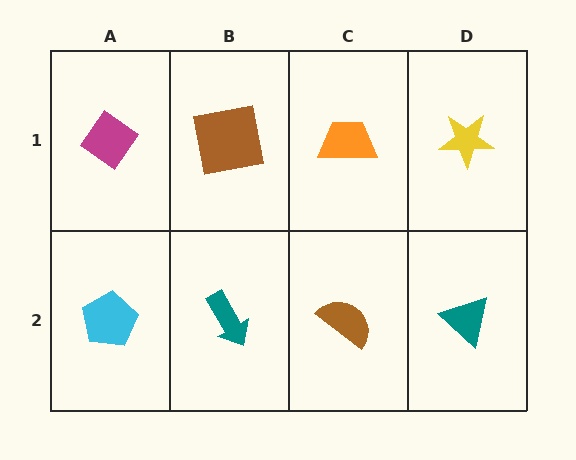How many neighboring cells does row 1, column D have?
2.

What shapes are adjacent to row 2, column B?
A brown square (row 1, column B), a cyan pentagon (row 2, column A), a brown semicircle (row 2, column C).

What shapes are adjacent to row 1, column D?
A teal triangle (row 2, column D), an orange trapezoid (row 1, column C).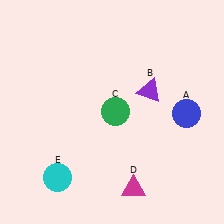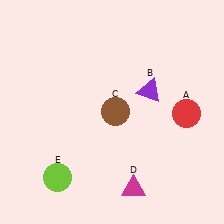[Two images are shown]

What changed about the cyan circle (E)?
In Image 1, E is cyan. In Image 2, it changed to lime.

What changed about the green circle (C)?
In Image 1, C is green. In Image 2, it changed to brown.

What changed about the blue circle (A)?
In Image 1, A is blue. In Image 2, it changed to red.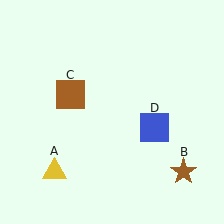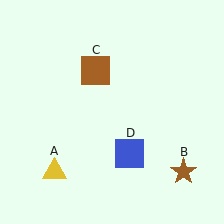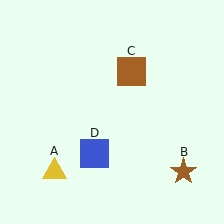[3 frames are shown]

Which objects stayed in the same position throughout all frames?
Yellow triangle (object A) and brown star (object B) remained stationary.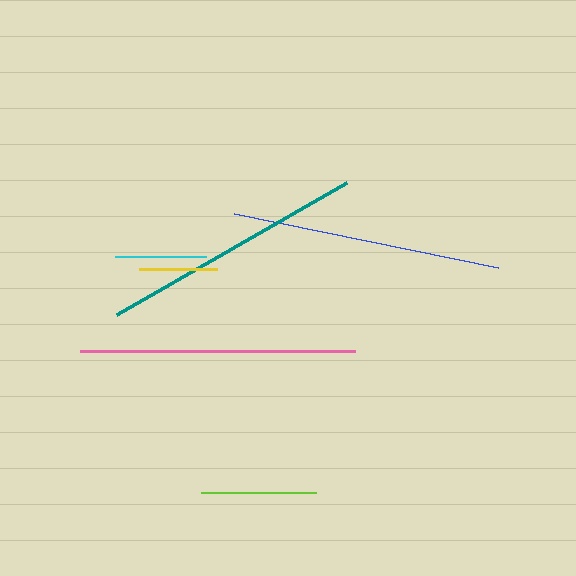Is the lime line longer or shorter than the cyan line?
The lime line is longer than the cyan line.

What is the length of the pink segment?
The pink segment is approximately 275 pixels long.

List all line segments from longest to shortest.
From longest to shortest: pink, blue, teal, lime, cyan, yellow.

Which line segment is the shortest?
The yellow line is the shortest at approximately 77 pixels.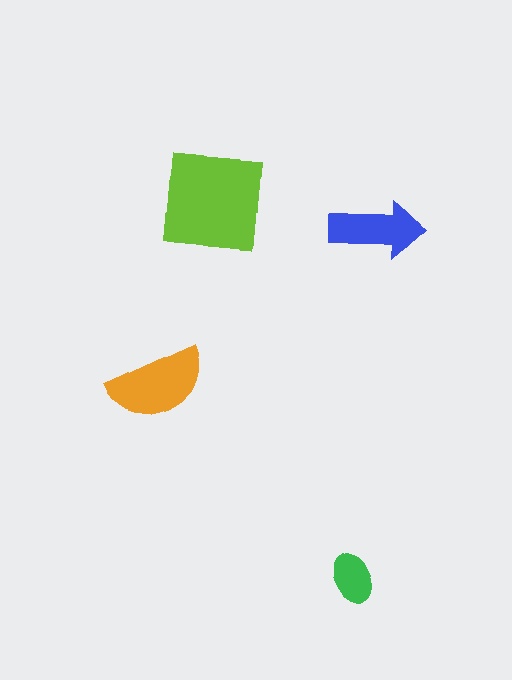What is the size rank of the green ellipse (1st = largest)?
4th.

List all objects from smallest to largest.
The green ellipse, the blue arrow, the orange semicircle, the lime square.